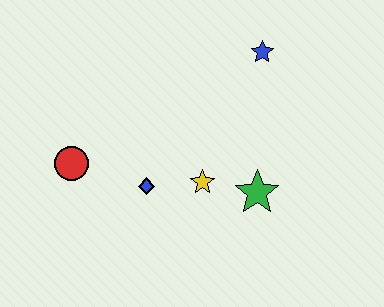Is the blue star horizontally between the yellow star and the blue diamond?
No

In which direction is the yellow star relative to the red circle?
The yellow star is to the right of the red circle.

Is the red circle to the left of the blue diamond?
Yes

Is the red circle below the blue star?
Yes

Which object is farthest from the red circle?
The blue star is farthest from the red circle.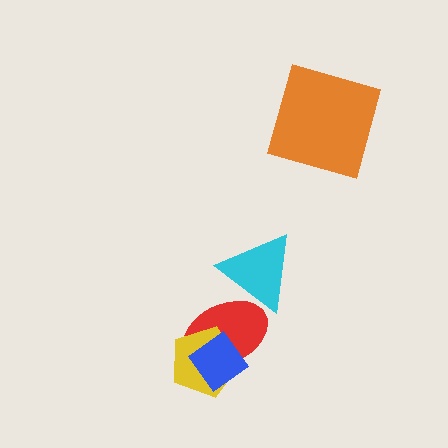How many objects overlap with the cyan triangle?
1 object overlaps with the cyan triangle.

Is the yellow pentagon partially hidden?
Yes, it is partially covered by another shape.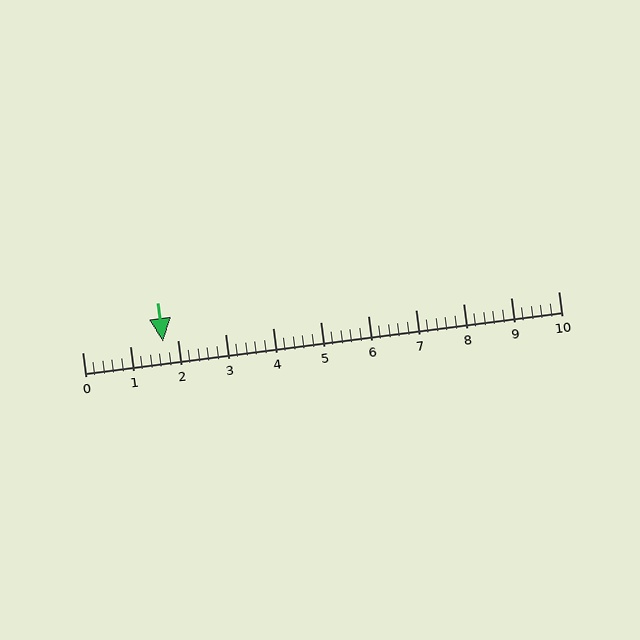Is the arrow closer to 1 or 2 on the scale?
The arrow is closer to 2.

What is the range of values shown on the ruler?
The ruler shows values from 0 to 10.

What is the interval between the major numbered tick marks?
The major tick marks are spaced 1 units apart.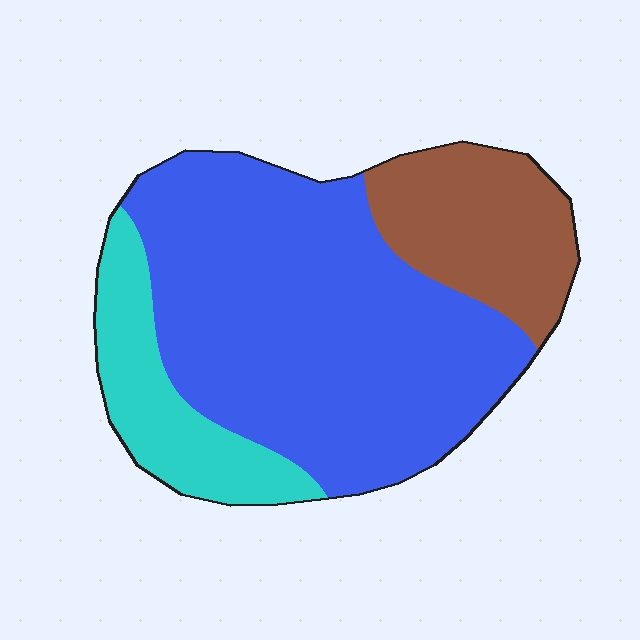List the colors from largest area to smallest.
From largest to smallest: blue, brown, cyan.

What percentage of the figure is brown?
Brown takes up about one fifth (1/5) of the figure.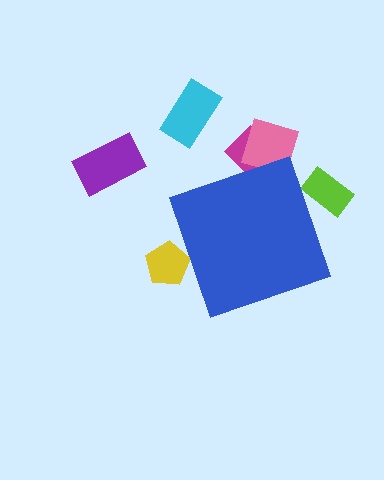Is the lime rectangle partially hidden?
Yes, the lime rectangle is partially hidden behind the blue diamond.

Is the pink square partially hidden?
Yes, the pink square is partially hidden behind the blue diamond.